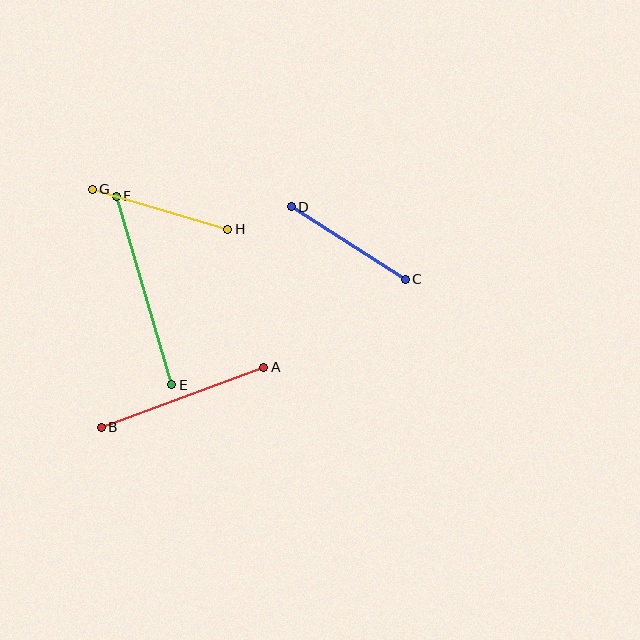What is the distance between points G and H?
The distance is approximately 141 pixels.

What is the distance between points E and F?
The distance is approximately 197 pixels.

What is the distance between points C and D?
The distance is approximately 135 pixels.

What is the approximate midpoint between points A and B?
The midpoint is at approximately (183, 397) pixels.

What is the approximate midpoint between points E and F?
The midpoint is at approximately (144, 291) pixels.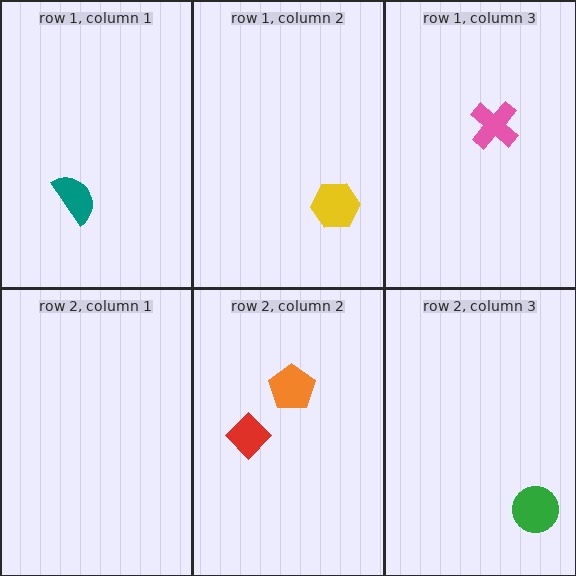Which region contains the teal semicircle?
The row 1, column 1 region.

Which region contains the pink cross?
The row 1, column 3 region.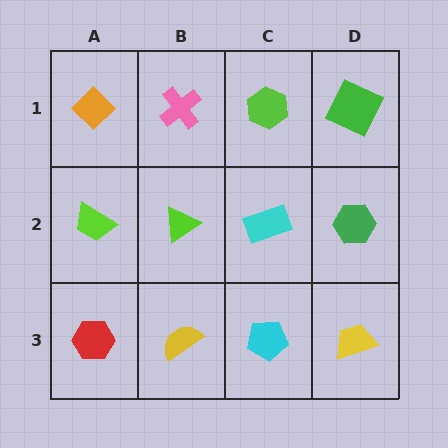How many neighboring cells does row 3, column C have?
3.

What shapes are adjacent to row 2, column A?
An orange diamond (row 1, column A), a red hexagon (row 3, column A), a lime triangle (row 2, column B).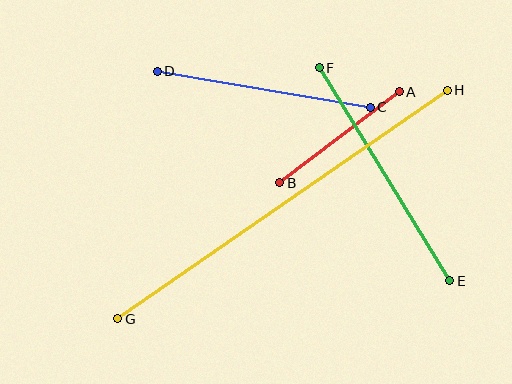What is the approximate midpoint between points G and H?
The midpoint is at approximately (282, 204) pixels.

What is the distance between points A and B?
The distance is approximately 150 pixels.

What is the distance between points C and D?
The distance is approximately 216 pixels.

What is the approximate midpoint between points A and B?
The midpoint is at approximately (340, 137) pixels.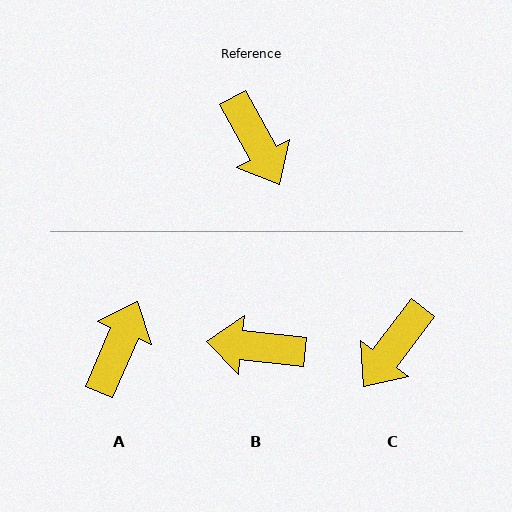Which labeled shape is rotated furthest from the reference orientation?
A, about 129 degrees away.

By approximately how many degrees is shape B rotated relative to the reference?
Approximately 125 degrees clockwise.